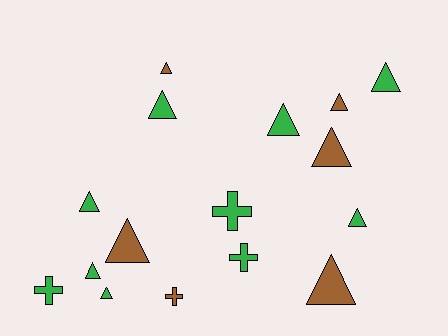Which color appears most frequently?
Green, with 10 objects.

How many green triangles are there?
There are 7 green triangles.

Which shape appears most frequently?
Triangle, with 12 objects.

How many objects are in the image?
There are 16 objects.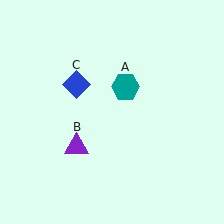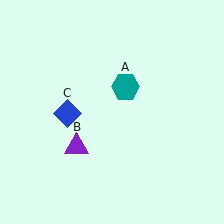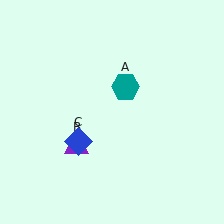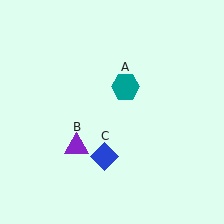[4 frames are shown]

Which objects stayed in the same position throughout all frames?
Teal hexagon (object A) and purple triangle (object B) remained stationary.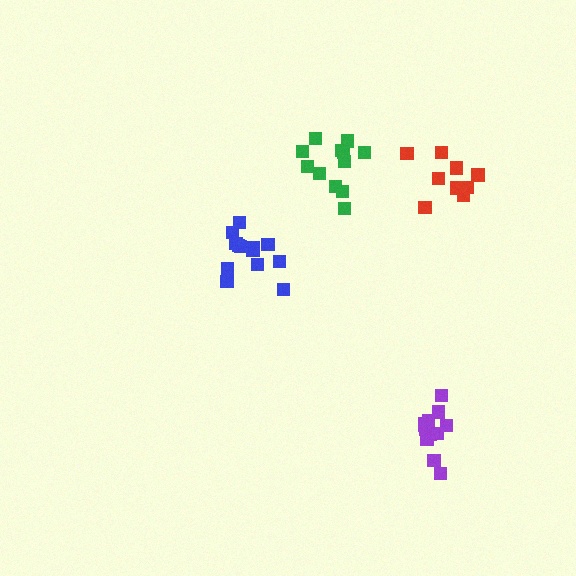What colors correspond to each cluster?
The clusters are colored: green, purple, blue, red.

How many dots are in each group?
Group 1: 12 dots, Group 2: 12 dots, Group 3: 13 dots, Group 4: 9 dots (46 total).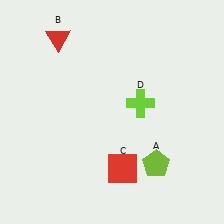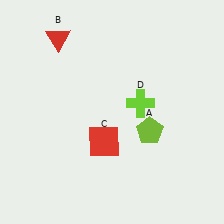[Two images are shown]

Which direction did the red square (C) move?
The red square (C) moved up.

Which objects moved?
The objects that moved are: the lime pentagon (A), the red square (C).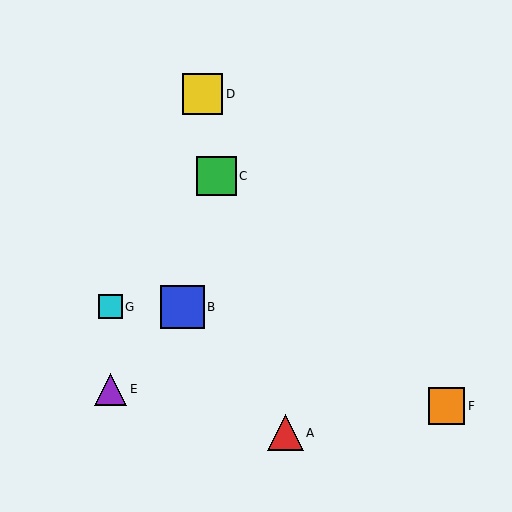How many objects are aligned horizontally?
2 objects (B, G) are aligned horizontally.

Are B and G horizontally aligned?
Yes, both are at y≈307.